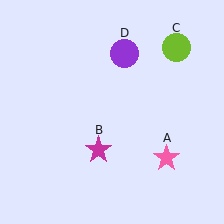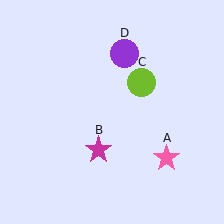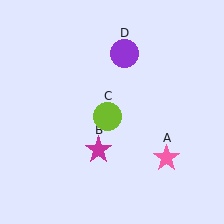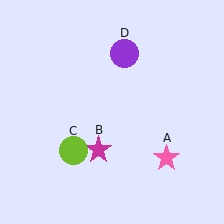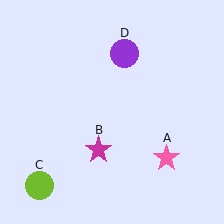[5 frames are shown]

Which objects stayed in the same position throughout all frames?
Pink star (object A) and magenta star (object B) and purple circle (object D) remained stationary.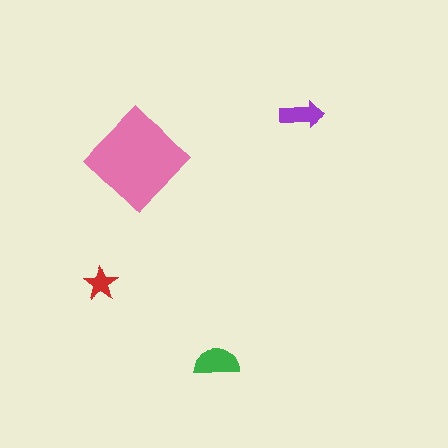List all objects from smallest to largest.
The red star, the purple arrow, the green semicircle, the pink diamond.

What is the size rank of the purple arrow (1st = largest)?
3rd.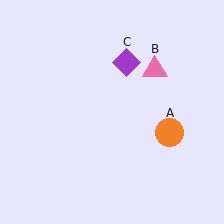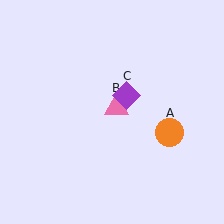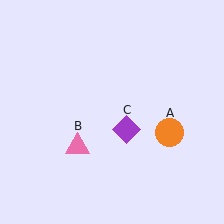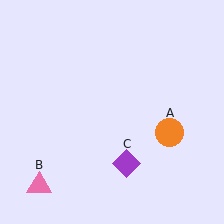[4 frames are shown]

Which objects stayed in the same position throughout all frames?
Orange circle (object A) remained stationary.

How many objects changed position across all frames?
2 objects changed position: pink triangle (object B), purple diamond (object C).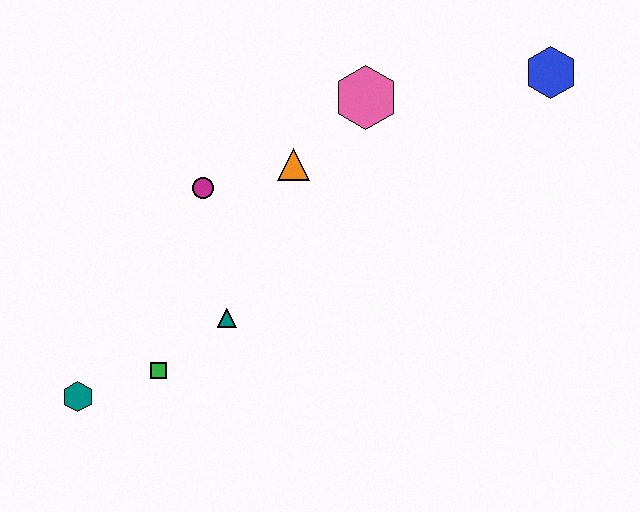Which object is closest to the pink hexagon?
The orange triangle is closest to the pink hexagon.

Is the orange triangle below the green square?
No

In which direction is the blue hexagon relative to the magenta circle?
The blue hexagon is to the right of the magenta circle.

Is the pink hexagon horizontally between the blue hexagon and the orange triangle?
Yes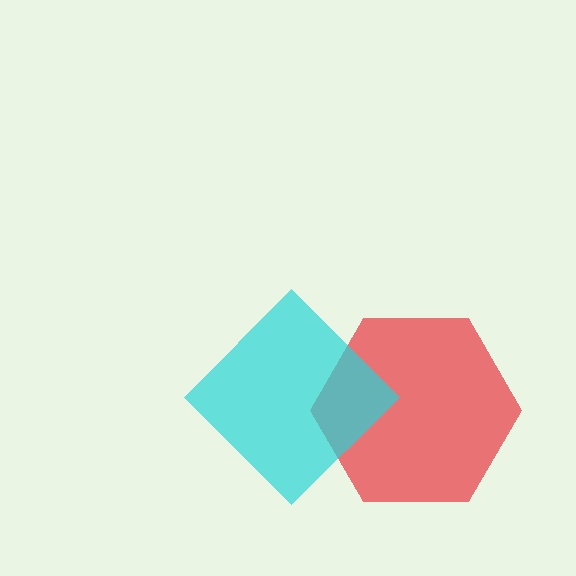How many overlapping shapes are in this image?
There are 2 overlapping shapes in the image.